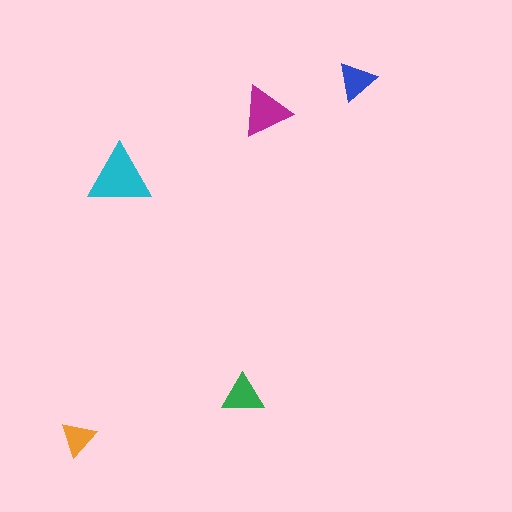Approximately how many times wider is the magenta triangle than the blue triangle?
About 1.5 times wider.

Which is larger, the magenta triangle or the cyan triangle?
The cyan one.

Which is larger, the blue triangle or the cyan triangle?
The cyan one.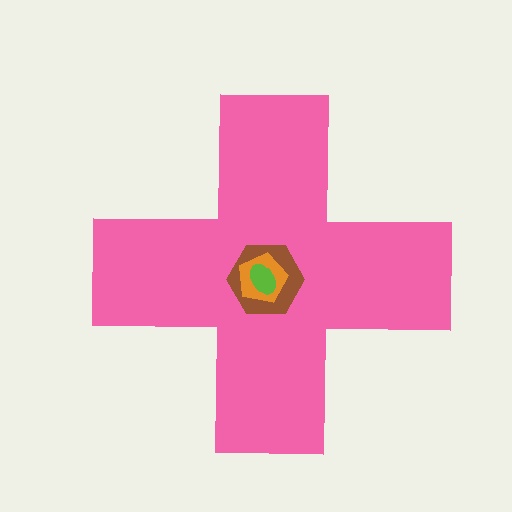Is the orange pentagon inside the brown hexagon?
Yes.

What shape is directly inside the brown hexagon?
The orange pentagon.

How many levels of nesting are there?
4.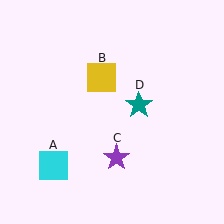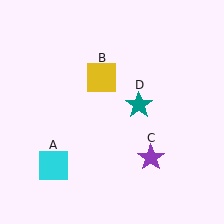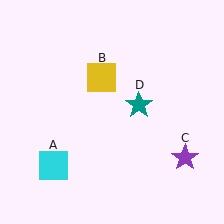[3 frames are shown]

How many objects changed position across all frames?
1 object changed position: purple star (object C).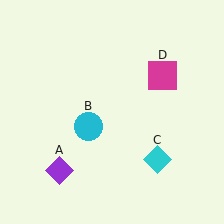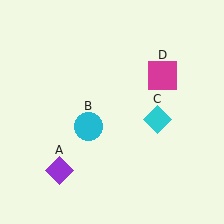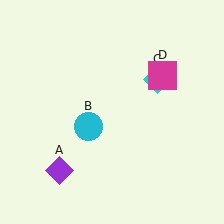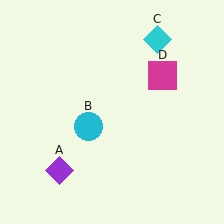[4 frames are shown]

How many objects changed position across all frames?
1 object changed position: cyan diamond (object C).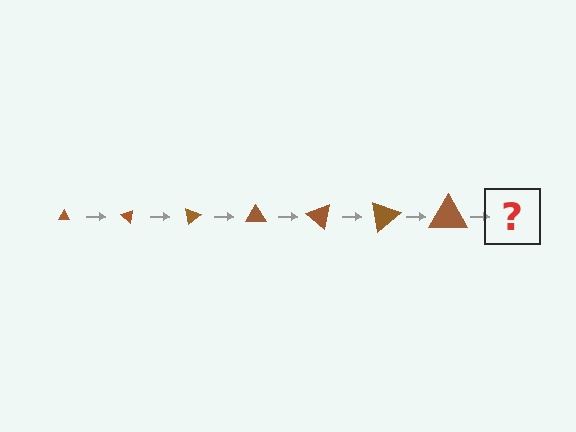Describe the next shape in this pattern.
It should be a triangle, larger than the previous one and rotated 280 degrees from the start.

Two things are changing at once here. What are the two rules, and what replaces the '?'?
The two rules are that the triangle grows larger each step and it rotates 40 degrees each step. The '?' should be a triangle, larger than the previous one and rotated 280 degrees from the start.